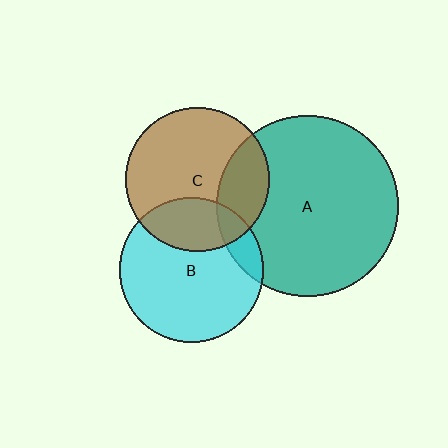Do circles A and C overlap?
Yes.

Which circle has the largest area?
Circle A (teal).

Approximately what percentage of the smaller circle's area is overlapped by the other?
Approximately 25%.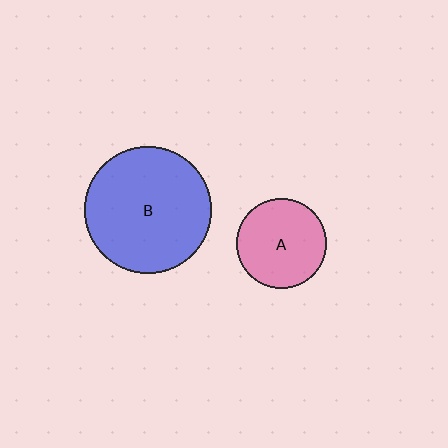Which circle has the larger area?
Circle B (blue).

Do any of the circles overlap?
No, none of the circles overlap.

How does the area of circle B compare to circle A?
Approximately 2.0 times.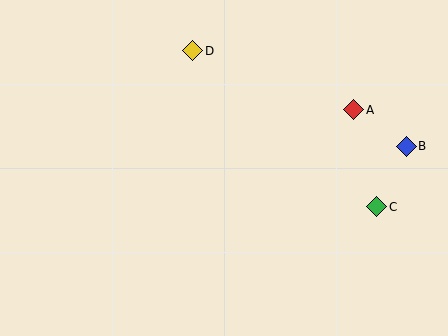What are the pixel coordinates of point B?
Point B is at (406, 146).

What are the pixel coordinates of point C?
Point C is at (377, 207).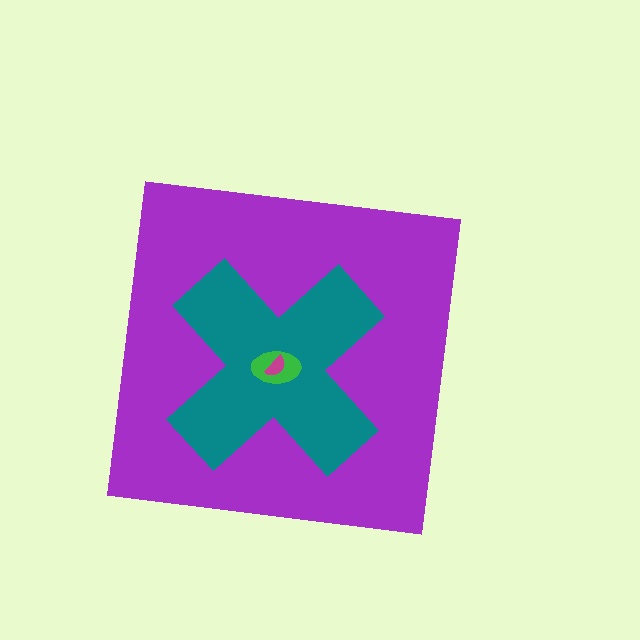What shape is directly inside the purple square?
The teal cross.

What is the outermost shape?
The purple square.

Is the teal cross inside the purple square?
Yes.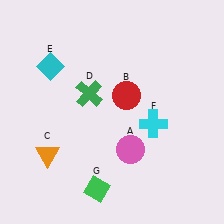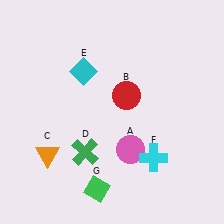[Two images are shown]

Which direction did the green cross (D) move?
The green cross (D) moved down.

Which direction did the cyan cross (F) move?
The cyan cross (F) moved down.